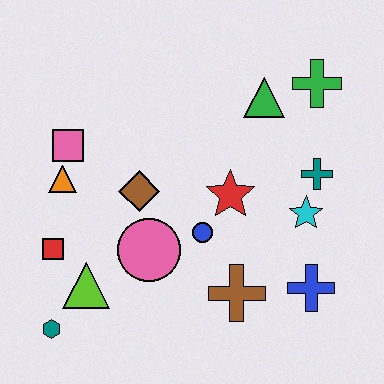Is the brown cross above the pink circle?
No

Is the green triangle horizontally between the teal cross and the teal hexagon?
Yes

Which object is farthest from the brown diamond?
The green cross is farthest from the brown diamond.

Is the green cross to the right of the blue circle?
Yes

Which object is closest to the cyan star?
The teal cross is closest to the cyan star.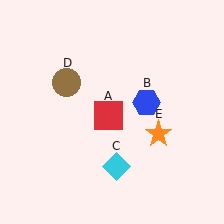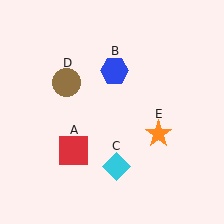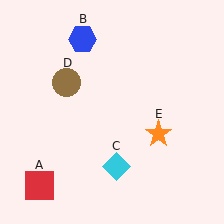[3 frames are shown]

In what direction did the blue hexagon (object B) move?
The blue hexagon (object B) moved up and to the left.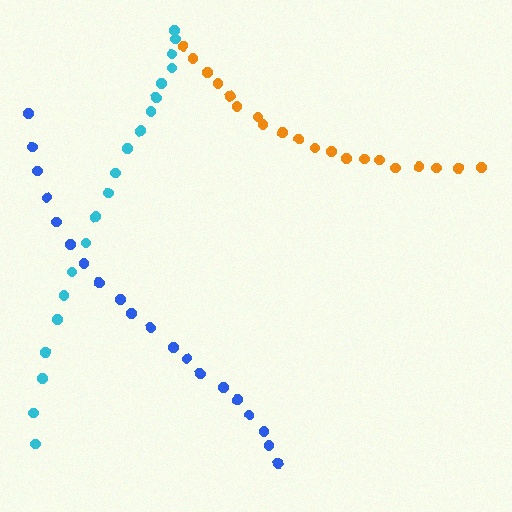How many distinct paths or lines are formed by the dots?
There are 3 distinct paths.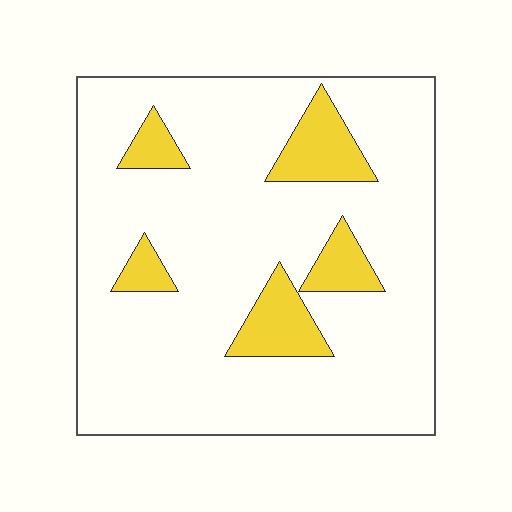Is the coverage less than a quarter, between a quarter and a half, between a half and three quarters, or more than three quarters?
Less than a quarter.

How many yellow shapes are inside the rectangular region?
5.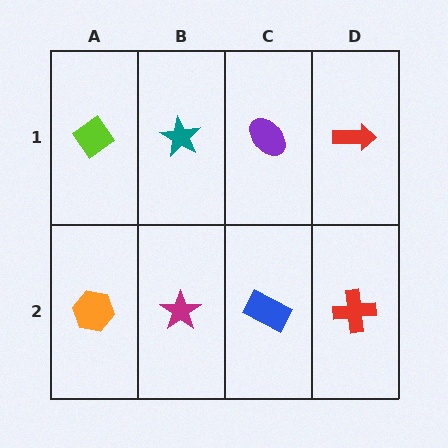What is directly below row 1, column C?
A blue rectangle.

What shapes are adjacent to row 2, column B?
A teal star (row 1, column B), an orange hexagon (row 2, column A), a blue rectangle (row 2, column C).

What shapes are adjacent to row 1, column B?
A magenta star (row 2, column B), a lime diamond (row 1, column A), a purple ellipse (row 1, column C).